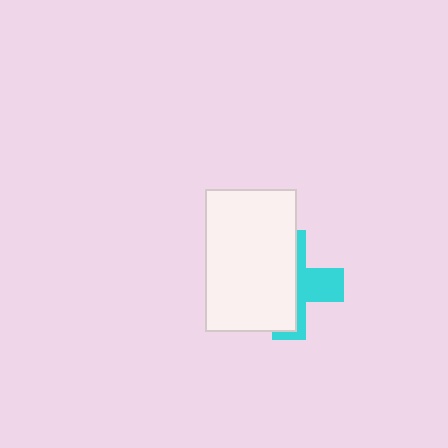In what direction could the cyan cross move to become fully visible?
The cyan cross could move right. That would shift it out from behind the white rectangle entirely.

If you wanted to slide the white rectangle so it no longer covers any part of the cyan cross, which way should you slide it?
Slide it left — that is the most direct way to separate the two shapes.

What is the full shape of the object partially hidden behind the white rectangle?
The partially hidden object is a cyan cross.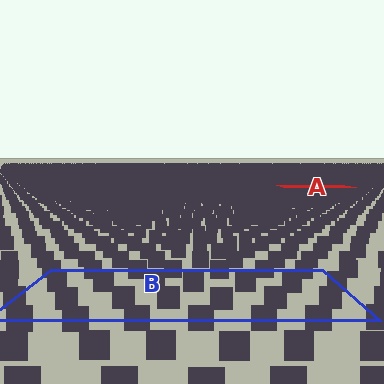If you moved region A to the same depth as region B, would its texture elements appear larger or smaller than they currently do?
They would appear larger. At a closer depth, the same texture elements are projected at a bigger on-screen size.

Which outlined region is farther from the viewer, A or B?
Region A is farther from the viewer — the texture elements inside it appear smaller and more densely packed.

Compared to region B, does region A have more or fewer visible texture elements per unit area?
Region A has more texture elements per unit area — they are packed more densely because it is farther away.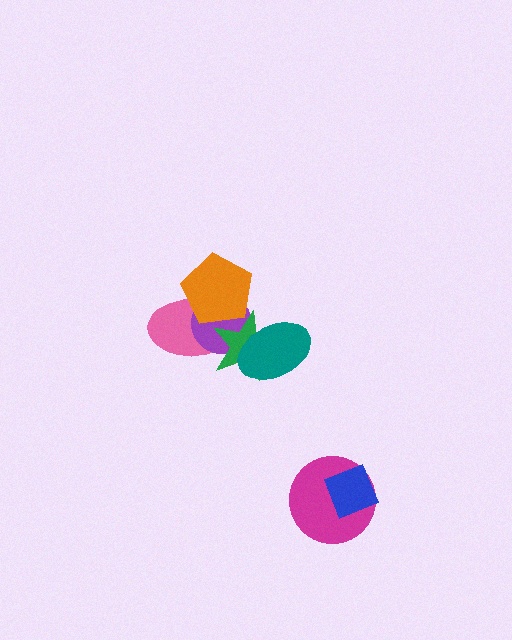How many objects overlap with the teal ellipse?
2 objects overlap with the teal ellipse.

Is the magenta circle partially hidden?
Yes, it is partially covered by another shape.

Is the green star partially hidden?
Yes, it is partially covered by another shape.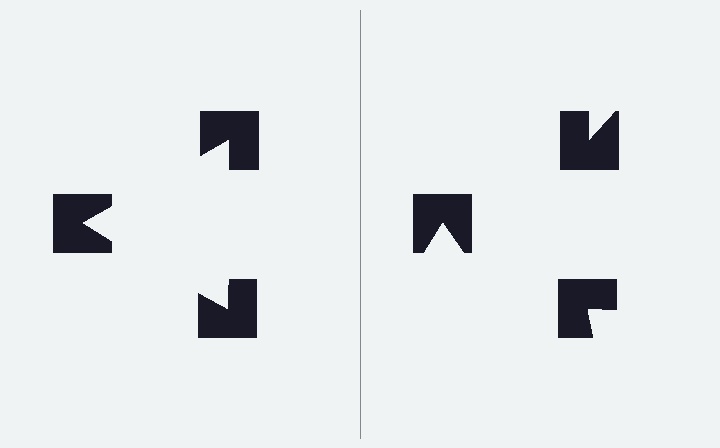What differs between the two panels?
The notched squares are positioned identically on both sides; only the wedge orientations differ. On the left they align to a triangle; on the right they are misaligned.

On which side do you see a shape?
An illusory triangle appears on the left side. On the right side the wedge cuts are rotated, so no coherent shape forms.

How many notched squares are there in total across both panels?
6 — 3 on each side.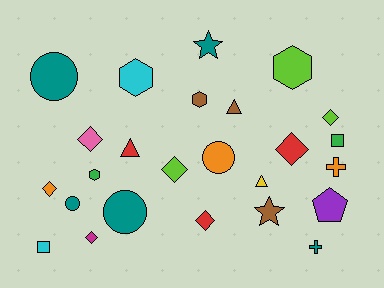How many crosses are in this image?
There are 2 crosses.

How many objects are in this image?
There are 25 objects.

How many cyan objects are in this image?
There are 2 cyan objects.